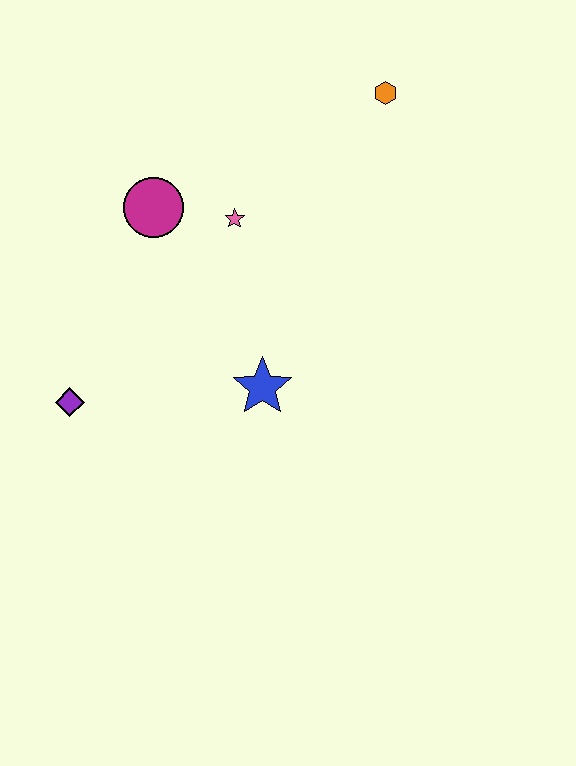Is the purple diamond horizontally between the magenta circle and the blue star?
No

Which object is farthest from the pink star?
The purple diamond is farthest from the pink star.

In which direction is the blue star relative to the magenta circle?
The blue star is below the magenta circle.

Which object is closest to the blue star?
The pink star is closest to the blue star.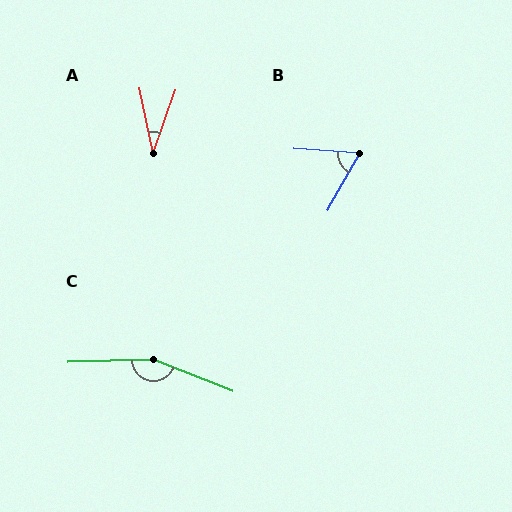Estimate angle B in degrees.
Approximately 64 degrees.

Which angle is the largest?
C, at approximately 157 degrees.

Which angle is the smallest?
A, at approximately 32 degrees.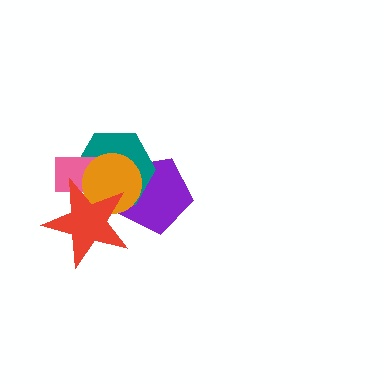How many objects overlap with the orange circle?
4 objects overlap with the orange circle.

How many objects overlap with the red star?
4 objects overlap with the red star.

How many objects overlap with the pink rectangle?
3 objects overlap with the pink rectangle.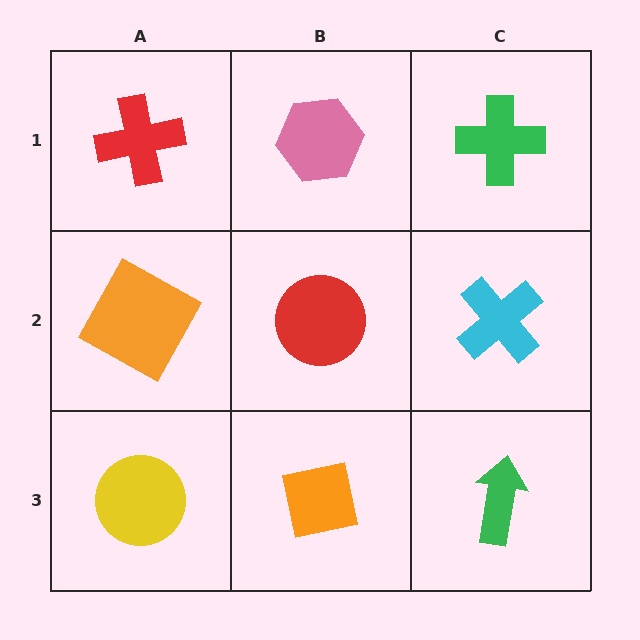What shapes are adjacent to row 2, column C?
A green cross (row 1, column C), a green arrow (row 3, column C), a red circle (row 2, column B).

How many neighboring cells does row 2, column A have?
3.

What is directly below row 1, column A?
An orange square.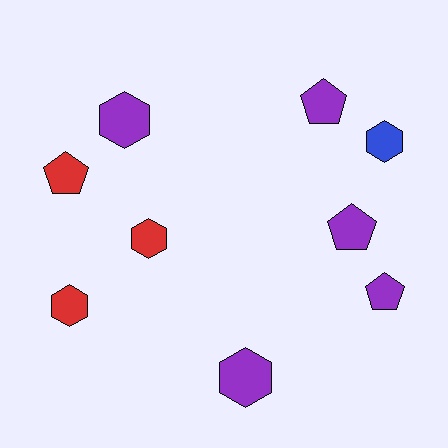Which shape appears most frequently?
Hexagon, with 5 objects.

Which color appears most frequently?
Purple, with 5 objects.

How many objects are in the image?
There are 9 objects.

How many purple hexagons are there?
There are 2 purple hexagons.